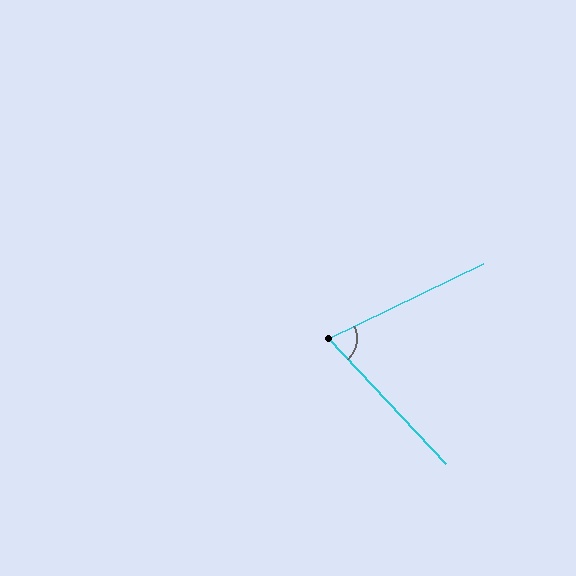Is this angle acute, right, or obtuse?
It is acute.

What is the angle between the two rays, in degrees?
Approximately 73 degrees.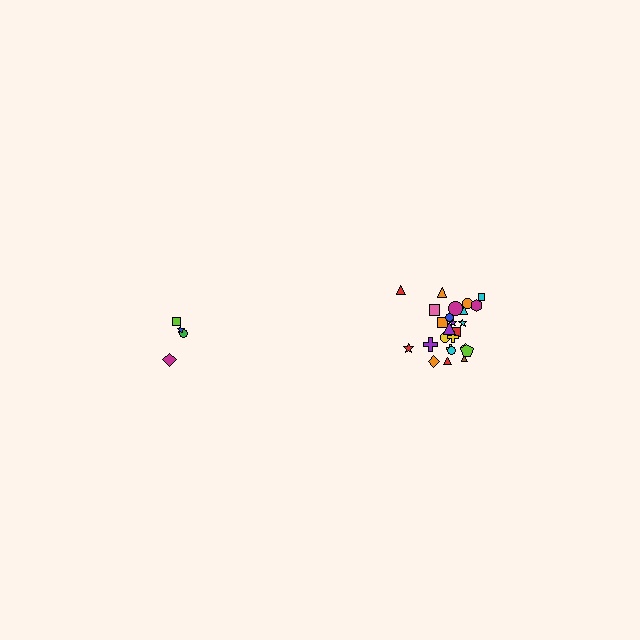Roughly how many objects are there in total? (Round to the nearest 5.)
Roughly 30 objects in total.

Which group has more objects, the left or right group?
The right group.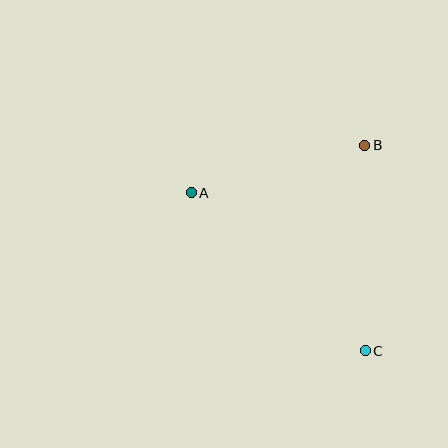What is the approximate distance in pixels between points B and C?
The distance between B and C is approximately 206 pixels.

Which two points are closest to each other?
Points A and B are closest to each other.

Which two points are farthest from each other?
Points A and C are farthest from each other.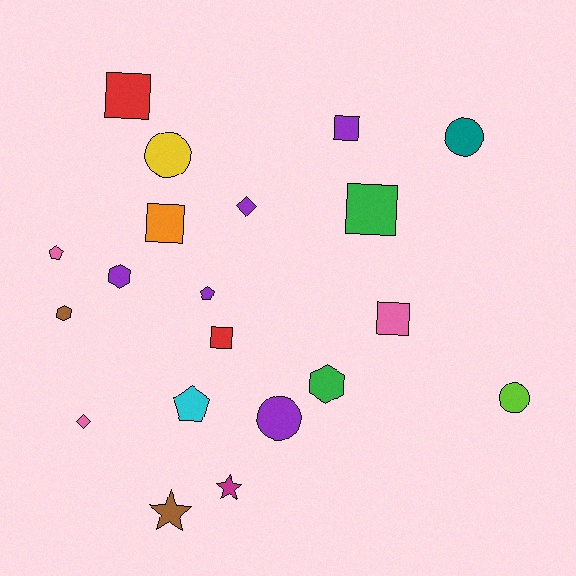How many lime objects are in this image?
There is 1 lime object.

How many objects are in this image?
There are 20 objects.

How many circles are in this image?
There are 4 circles.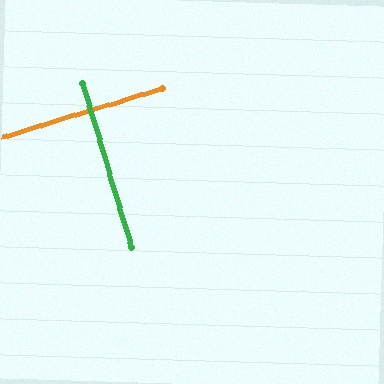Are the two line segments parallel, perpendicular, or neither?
Perpendicular — they meet at approximately 90°.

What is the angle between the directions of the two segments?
Approximately 90 degrees.